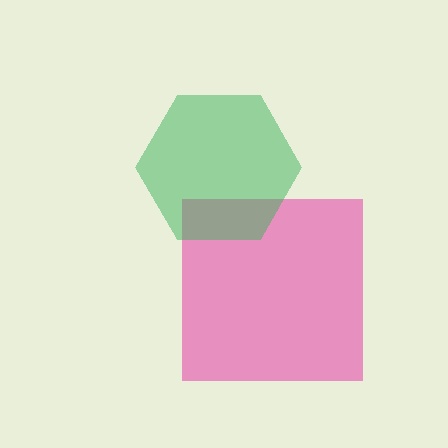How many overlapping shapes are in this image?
There are 2 overlapping shapes in the image.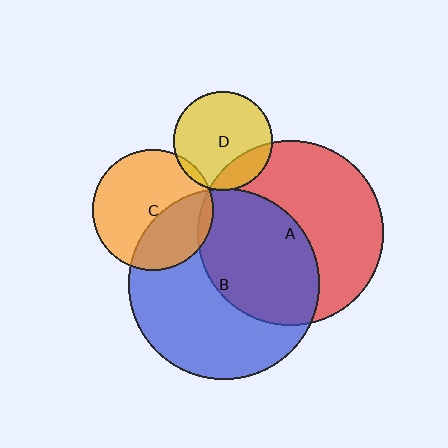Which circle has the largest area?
Circle B (blue).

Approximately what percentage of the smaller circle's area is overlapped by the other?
Approximately 35%.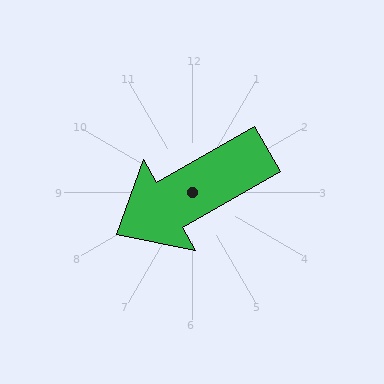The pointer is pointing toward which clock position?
Roughly 8 o'clock.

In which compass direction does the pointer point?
Southwest.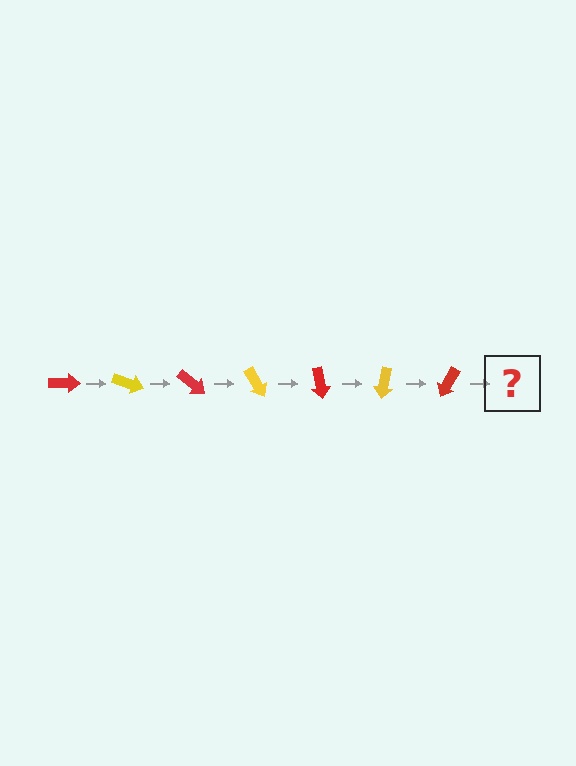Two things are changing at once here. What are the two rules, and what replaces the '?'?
The two rules are that it rotates 20 degrees each step and the color cycles through red and yellow. The '?' should be a yellow arrow, rotated 140 degrees from the start.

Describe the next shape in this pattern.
It should be a yellow arrow, rotated 140 degrees from the start.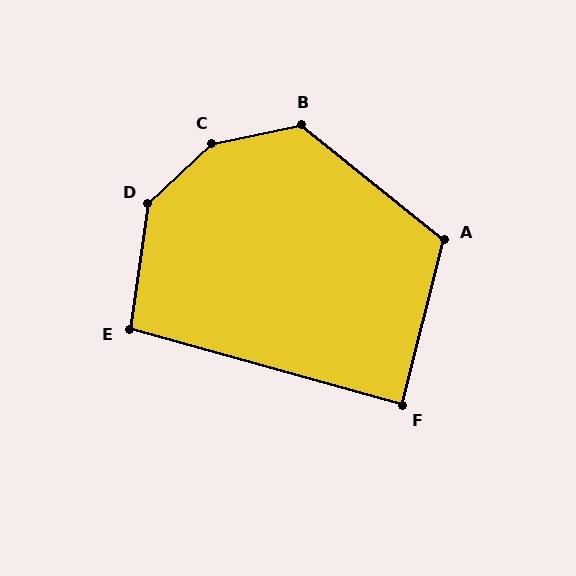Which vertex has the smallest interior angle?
F, at approximately 89 degrees.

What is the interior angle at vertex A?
Approximately 115 degrees (obtuse).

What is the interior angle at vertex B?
Approximately 130 degrees (obtuse).